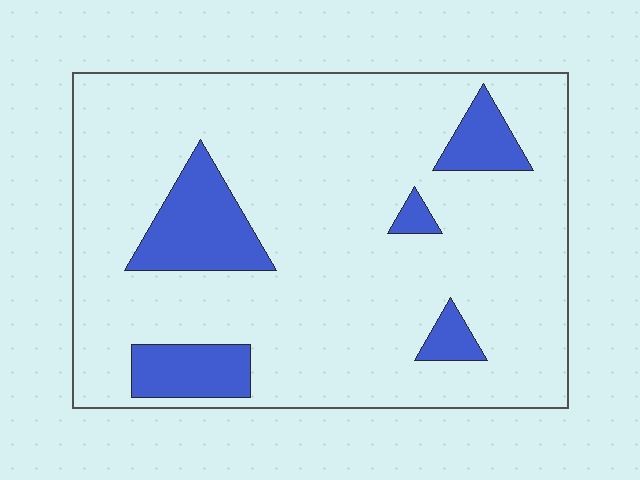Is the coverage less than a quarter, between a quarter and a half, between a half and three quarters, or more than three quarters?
Less than a quarter.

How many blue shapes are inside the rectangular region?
5.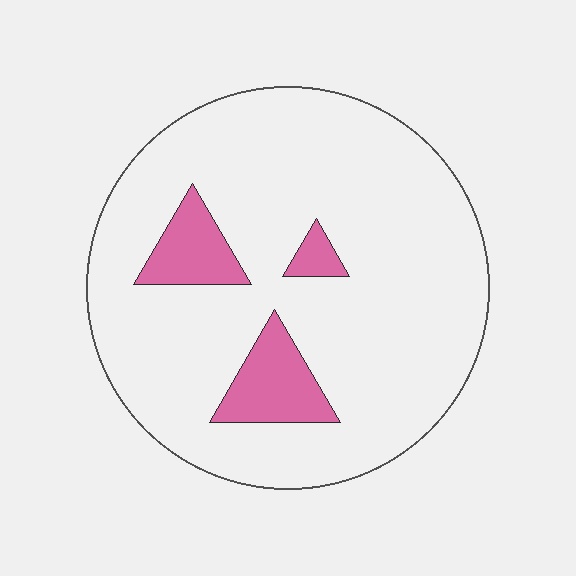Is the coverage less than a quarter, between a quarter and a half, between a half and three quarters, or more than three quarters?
Less than a quarter.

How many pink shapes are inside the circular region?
3.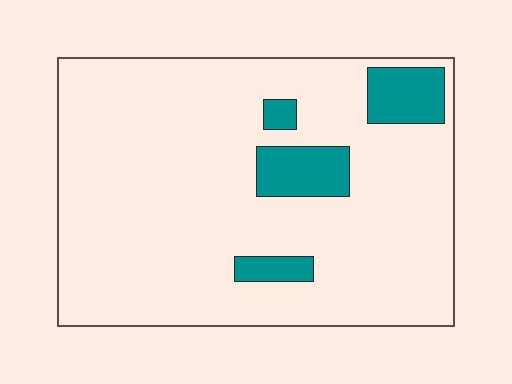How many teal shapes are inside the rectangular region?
4.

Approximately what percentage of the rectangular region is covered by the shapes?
Approximately 10%.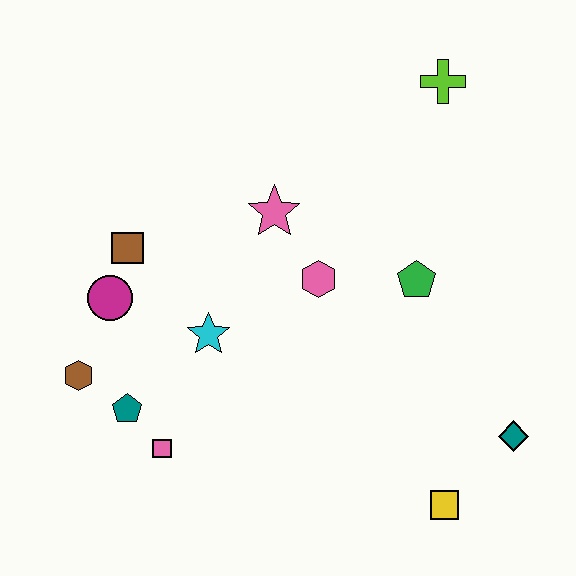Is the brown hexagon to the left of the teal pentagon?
Yes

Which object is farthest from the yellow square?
The lime cross is farthest from the yellow square.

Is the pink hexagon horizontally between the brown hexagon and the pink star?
No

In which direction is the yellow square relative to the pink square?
The yellow square is to the right of the pink square.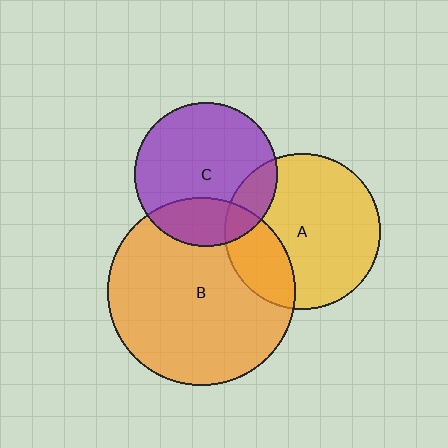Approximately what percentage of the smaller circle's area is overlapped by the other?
Approximately 25%.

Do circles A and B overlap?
Yes.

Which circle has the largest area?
Circle B (orange).